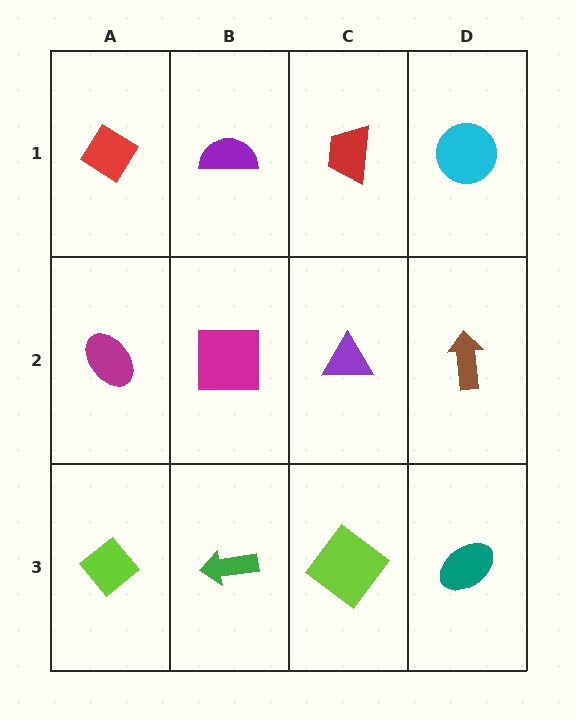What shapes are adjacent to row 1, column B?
A magenta square (row 2, column B), a red diamond (row 1, column A), a red trapezoid (row 1, column C).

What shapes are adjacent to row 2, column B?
A purple semicircle (row 1, column B), a green arrow (row 3, column B), a magenta ellipse (row 2, column A), a purple triangle (row 2, column C).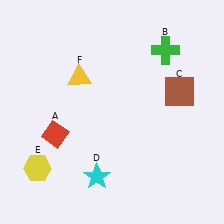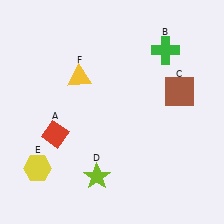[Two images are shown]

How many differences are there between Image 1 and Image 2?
There is 1 difference between the two images.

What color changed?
The star (D) changed from cyan in Image 1 to lime in Image 2.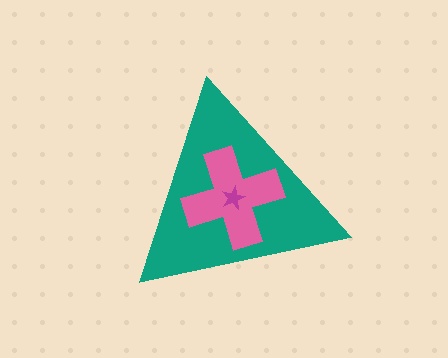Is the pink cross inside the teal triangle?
Yes.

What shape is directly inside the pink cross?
The magenta star.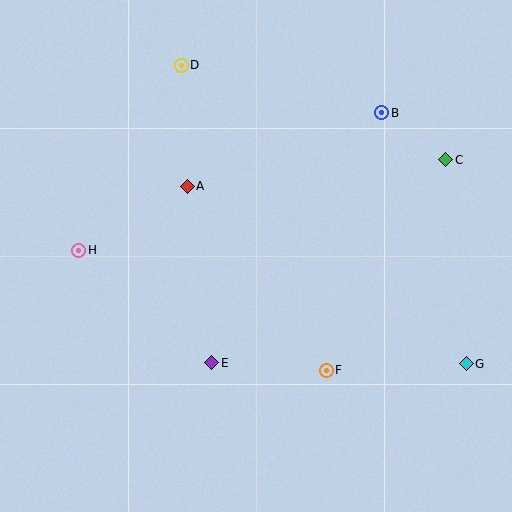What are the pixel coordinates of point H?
Point H is at (79, 250).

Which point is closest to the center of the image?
Point A at (187, 186) is closest to the center.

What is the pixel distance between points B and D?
The distance between B and D is 206 pixels.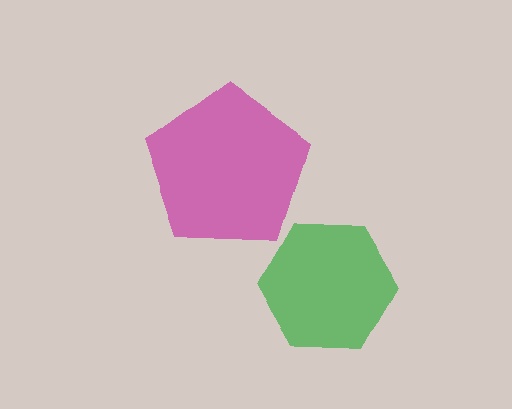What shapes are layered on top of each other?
The layered shapes are: a green hexagon, a magenta pentagon.